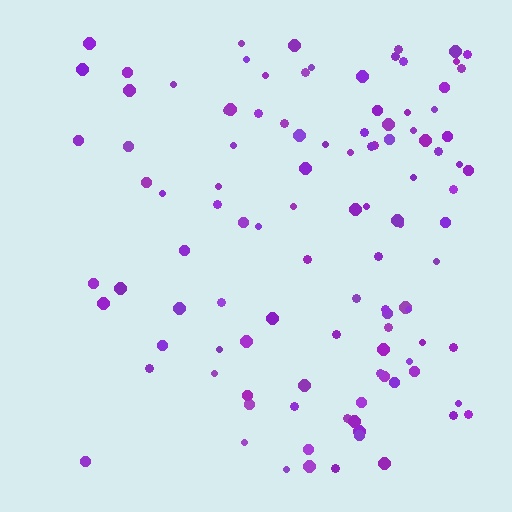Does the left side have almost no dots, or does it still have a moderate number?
Still a moderate number, just noticeably fewer than the right.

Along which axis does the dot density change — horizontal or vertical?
Horizontal.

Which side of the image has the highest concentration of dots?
The right.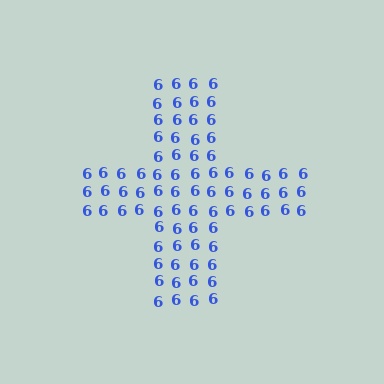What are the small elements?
The small elements are digit 6's.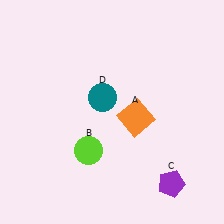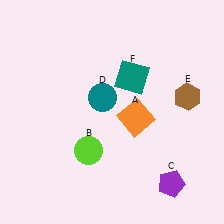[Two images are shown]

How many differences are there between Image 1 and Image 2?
There are 2 differences between the two images.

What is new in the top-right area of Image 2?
A teal square (F) was added in the top-right area of Image 2.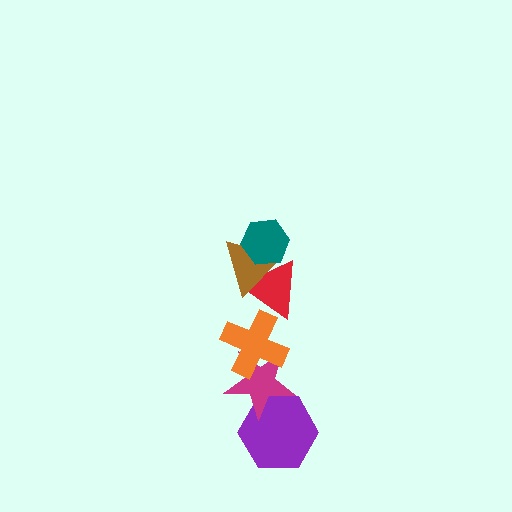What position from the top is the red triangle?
The red triangle is 3rd from the top.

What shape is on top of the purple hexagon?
The magenta star is on top of the purple hexagon.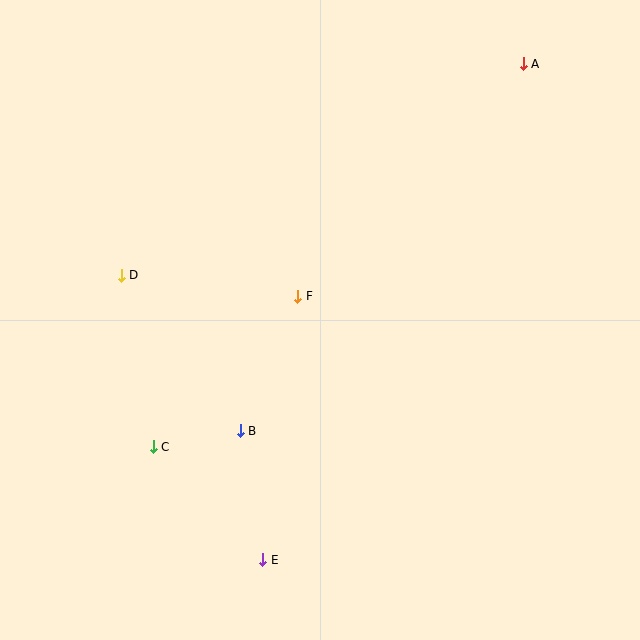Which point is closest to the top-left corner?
Point D is closest to the top-left corner.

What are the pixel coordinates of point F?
Point F is at (298, 296).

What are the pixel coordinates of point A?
Point A is at (523, 64).